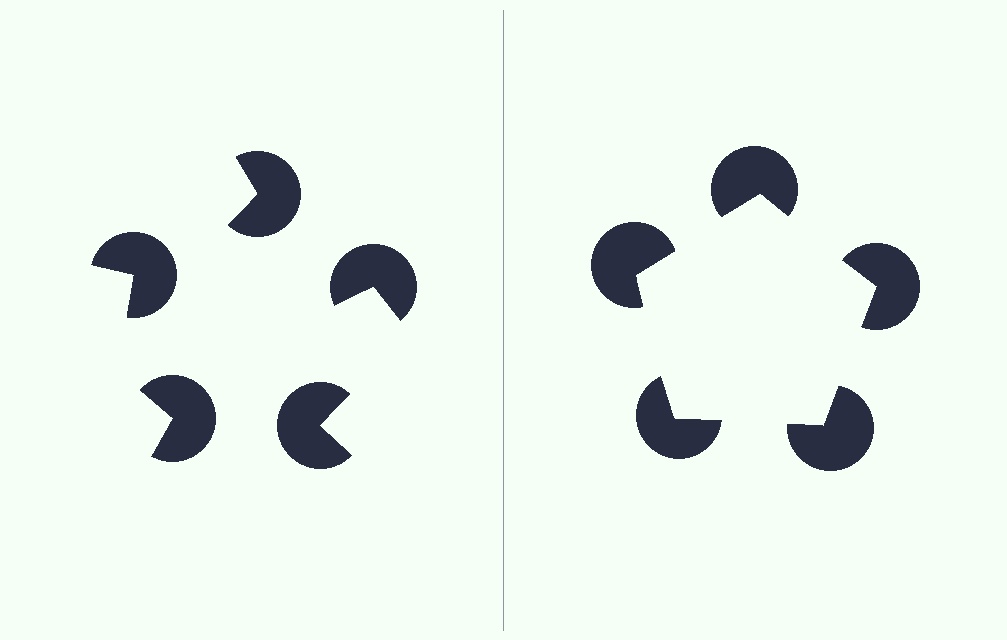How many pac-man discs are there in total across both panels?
10 — 5 on each side.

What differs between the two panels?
The pac-man discs are positioned identically on both sides; only the wedge orientations differ. On the right they align to a pentagon; on the left they are misaligned.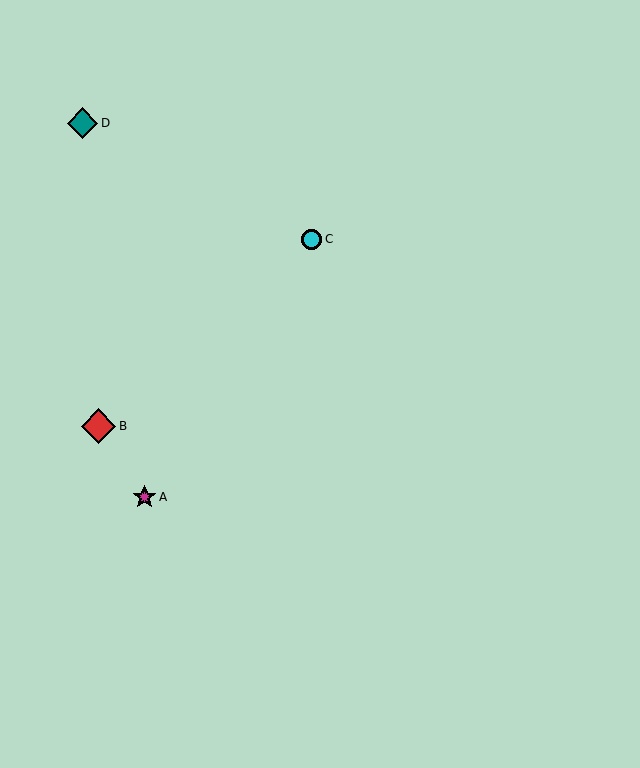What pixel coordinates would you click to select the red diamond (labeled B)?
Click at (99, 426) to select the red diamond B.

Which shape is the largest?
The red diamond (labeled B) is the largest.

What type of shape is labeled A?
Shape A is a magenta star.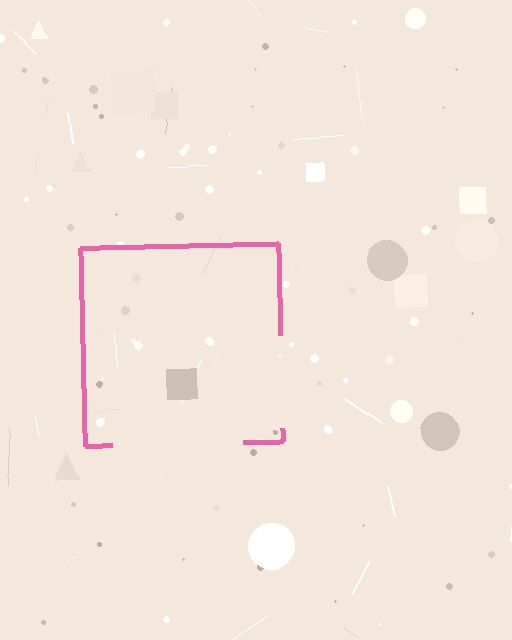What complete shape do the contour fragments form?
The contour fragments form a square.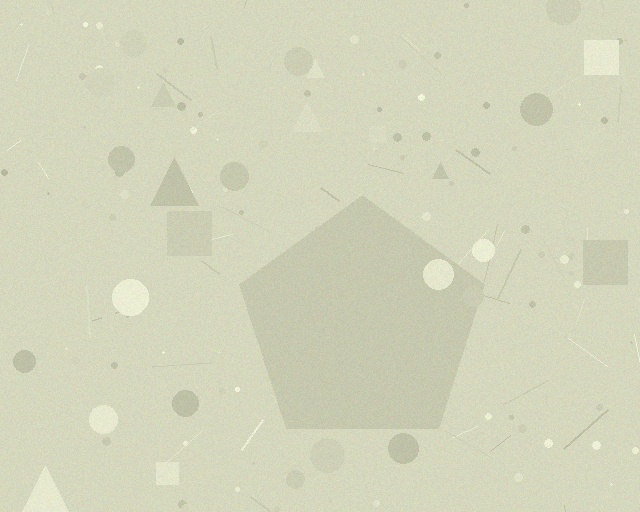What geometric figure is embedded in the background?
A pentagon is embedded in the background.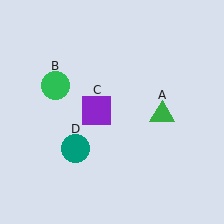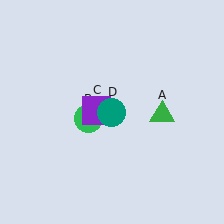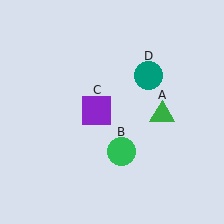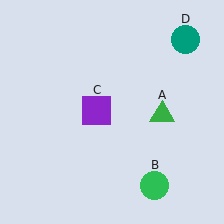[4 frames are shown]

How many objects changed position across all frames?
2 objects changed position: green circle (object B), teal circle (object D).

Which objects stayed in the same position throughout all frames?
Green triangle (object A) and purple square (object C) remained stationary.